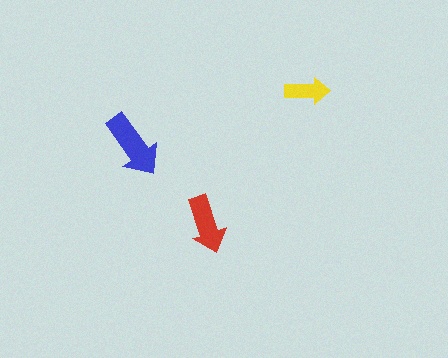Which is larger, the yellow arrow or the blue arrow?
The blue one.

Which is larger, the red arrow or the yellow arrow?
The red one.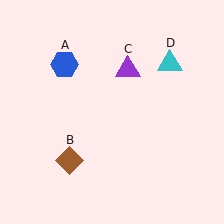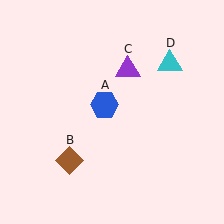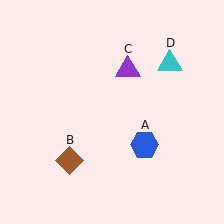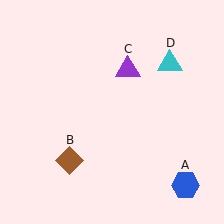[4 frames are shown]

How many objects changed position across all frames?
1 object changed position: blue hexagon (object A).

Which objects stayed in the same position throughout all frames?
Brown diamond (object B) and purple triangle (object C) and cyan triangle (object D) remained stationary.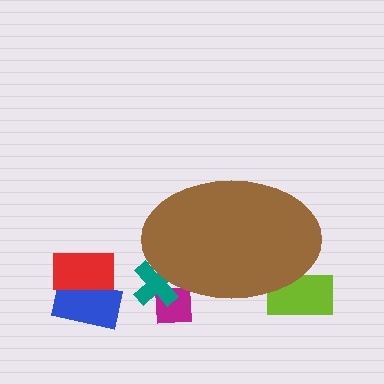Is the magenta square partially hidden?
Yes, the magenta square is partially hidden behind the brown ellipse.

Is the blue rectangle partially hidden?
No, the blue rectangle is fully visible.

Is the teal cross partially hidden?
Yes, the teal cross is partially hidden behind the brown ellipse.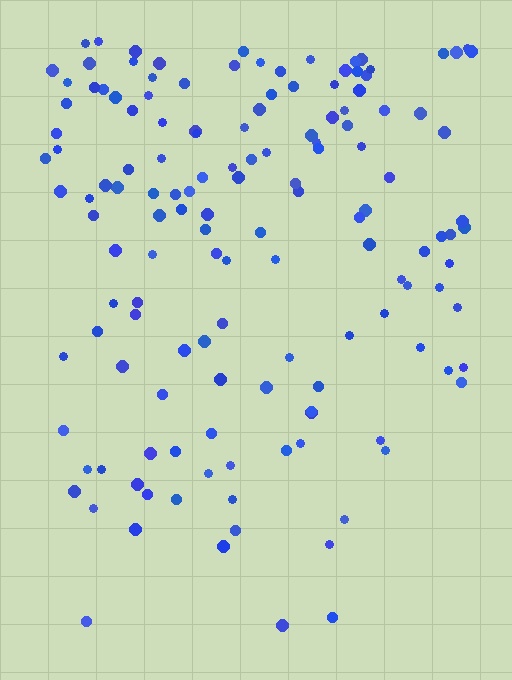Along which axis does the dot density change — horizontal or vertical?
Vertical.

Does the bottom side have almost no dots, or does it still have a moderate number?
Still a moderate number, just noticeably fewer than the top.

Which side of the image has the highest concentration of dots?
The top.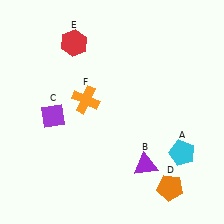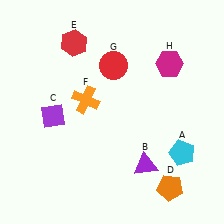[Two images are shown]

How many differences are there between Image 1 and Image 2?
There are 2 differences between the two images.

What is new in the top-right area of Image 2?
A magenta hexagon (H) was added in the top-right area of Image 2.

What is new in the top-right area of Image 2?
A red circle (G) was added in the top-right area of Image 2.